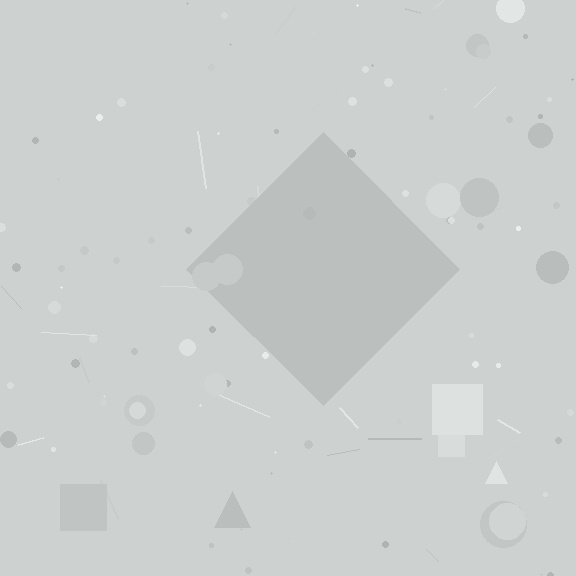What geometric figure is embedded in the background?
A diamond is embedded in the background.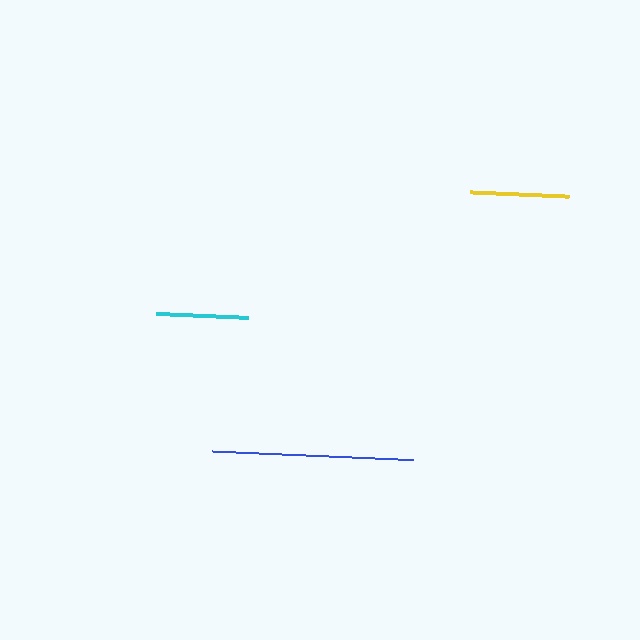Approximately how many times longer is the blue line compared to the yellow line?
The blue line is approximately 2.0 times the length of the yellow line.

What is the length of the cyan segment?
The cyan segment is approximately 92 pixels long.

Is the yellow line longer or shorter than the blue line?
The blue line is longer than the yellow line.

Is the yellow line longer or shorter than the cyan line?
The yellow line is longer than the cyan line.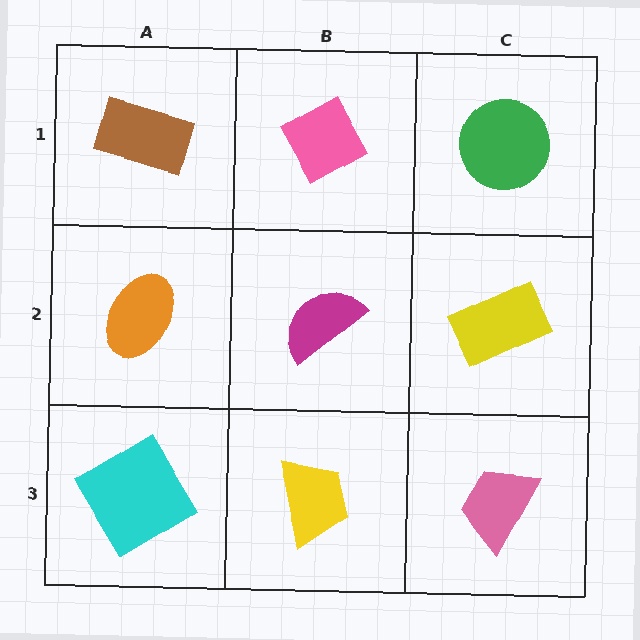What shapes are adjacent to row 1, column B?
A magenta semicircle (row 2, column B), a brown rectangle (row 1, column A), a green circle (row 1, column C).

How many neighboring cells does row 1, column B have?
3.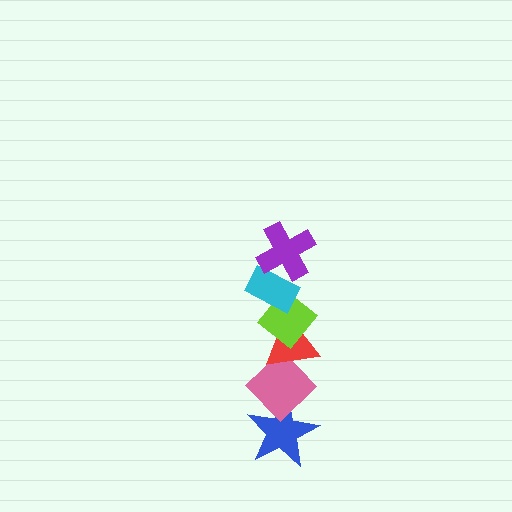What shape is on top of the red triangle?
The lime diamond is on top of the red triangle.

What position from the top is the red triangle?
The red triangle is 4th from the top.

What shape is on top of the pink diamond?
The red triangle is on top of the pink diamond.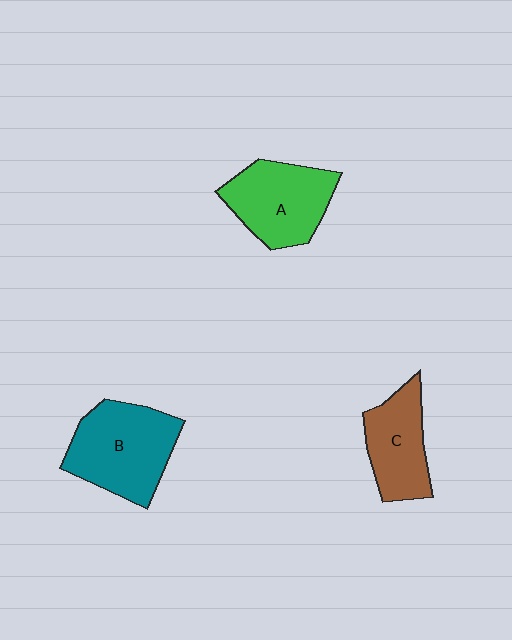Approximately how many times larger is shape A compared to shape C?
Approximately 1.2 times.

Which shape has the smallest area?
Shape C (brown).